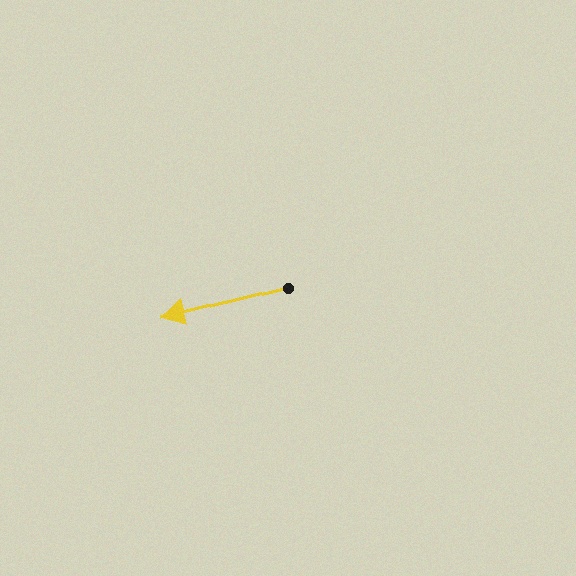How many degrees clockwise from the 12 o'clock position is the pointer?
Approximately 256 degrees.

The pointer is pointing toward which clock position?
Roughly 9 o'clock.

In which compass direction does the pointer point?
West.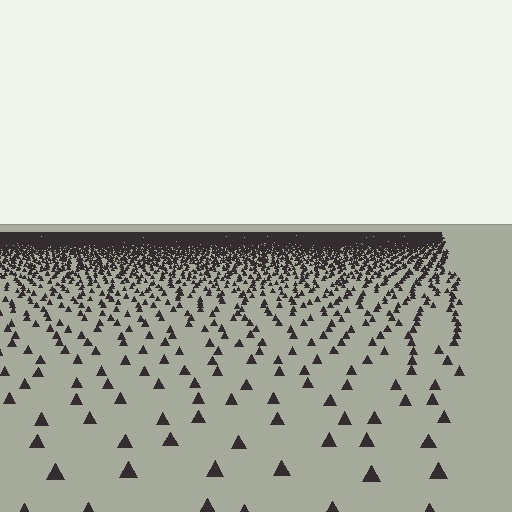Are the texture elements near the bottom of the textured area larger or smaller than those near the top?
Larger. Near the bottom, elements are closer to the viewer and appear at a bigger on-screen size.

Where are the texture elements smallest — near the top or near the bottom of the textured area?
Near the top.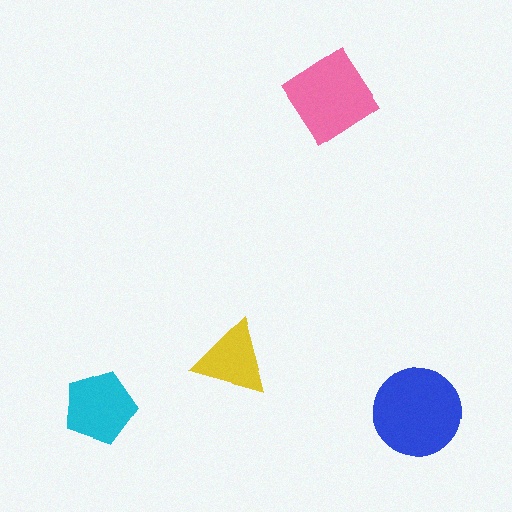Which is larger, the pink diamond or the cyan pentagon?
The pink diamond.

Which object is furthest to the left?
The cyan pentagon is leftmost.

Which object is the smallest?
The yellow triangle.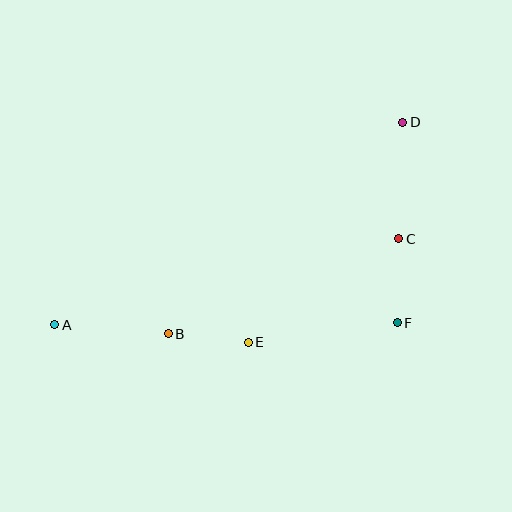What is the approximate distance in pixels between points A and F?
The distance between A and F is approximately 343 pixels.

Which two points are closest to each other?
Points B and E are closest to each other.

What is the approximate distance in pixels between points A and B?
The distance between A and B is approximately 114 pixels.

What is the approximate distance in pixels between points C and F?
The distance between C and F is approximately 84 pixels.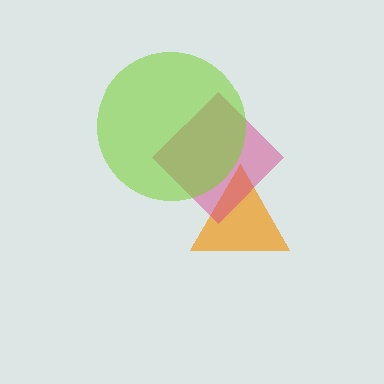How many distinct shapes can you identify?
There are 3 distinct shapes: an orange triangle, a magenta diamond, a lime circle.